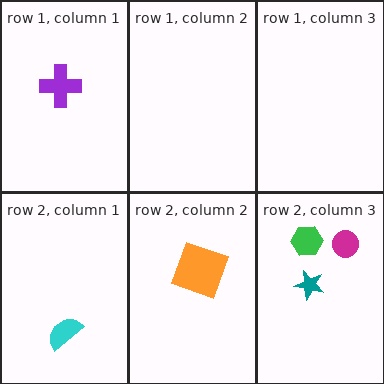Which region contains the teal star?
The row 2, column 3 region.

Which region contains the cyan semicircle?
The row 2, column 1 region.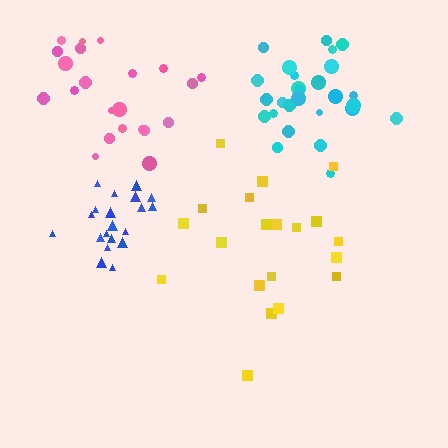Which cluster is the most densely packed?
Blue.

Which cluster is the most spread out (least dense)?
Yellow.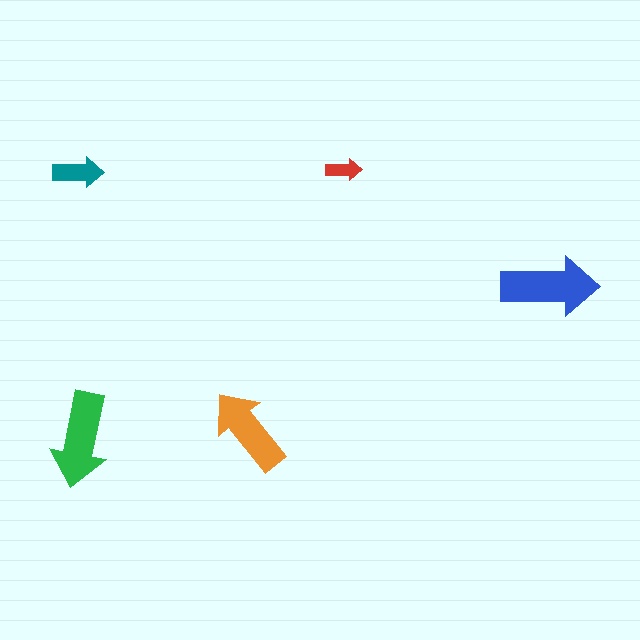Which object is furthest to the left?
The teal arrow is leftmost.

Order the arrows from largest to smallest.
the blue one, the green one, the orange one, the teal one, the red one.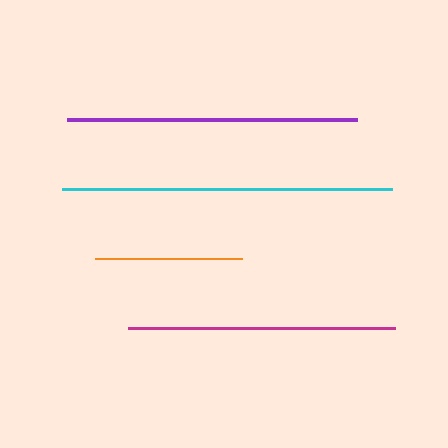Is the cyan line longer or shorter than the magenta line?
The cyan line is longer than the magenta line.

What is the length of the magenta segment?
The magenta segment is approximately 266 pixels long.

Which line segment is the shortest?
The orange line is the shortest at approximately 147 pixels.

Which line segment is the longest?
The cyan line is the longest at approximately 330 pixels.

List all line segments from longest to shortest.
From longest to shortest: cyan, purple, magenta, orange.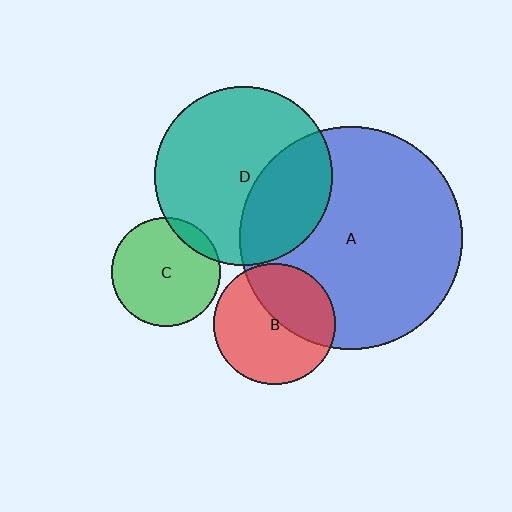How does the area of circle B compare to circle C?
Approximately 1.3 times.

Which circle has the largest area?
Circle A (blue).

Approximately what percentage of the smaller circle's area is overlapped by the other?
Approximately 35%.